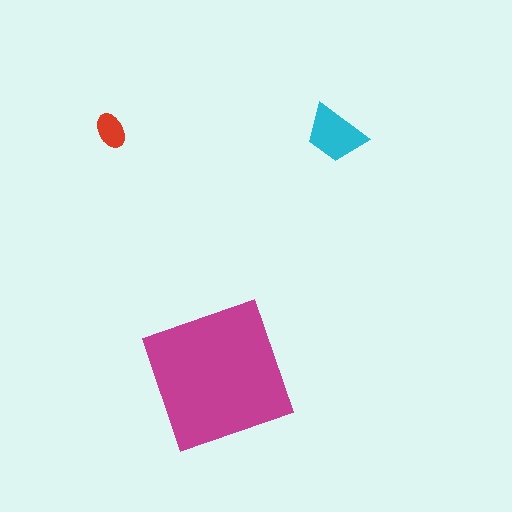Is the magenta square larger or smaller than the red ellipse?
Larger.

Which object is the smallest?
The red ellipse.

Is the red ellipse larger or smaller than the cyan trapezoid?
Smaller.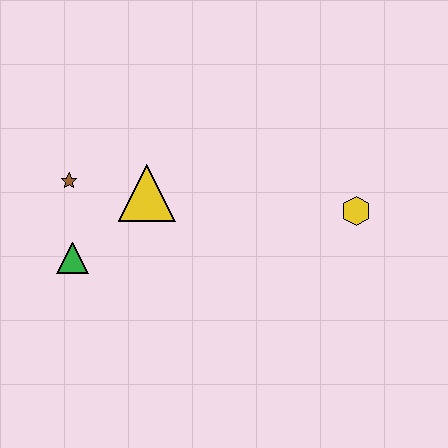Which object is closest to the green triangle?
The brown star is closest to the green triangle.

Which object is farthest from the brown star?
The yellow hexagon is farthest from the brown star.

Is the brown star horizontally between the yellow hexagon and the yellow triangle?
No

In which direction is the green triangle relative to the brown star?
The green triangle is below the brown star.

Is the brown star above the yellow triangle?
Yes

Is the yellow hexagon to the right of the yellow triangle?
Yes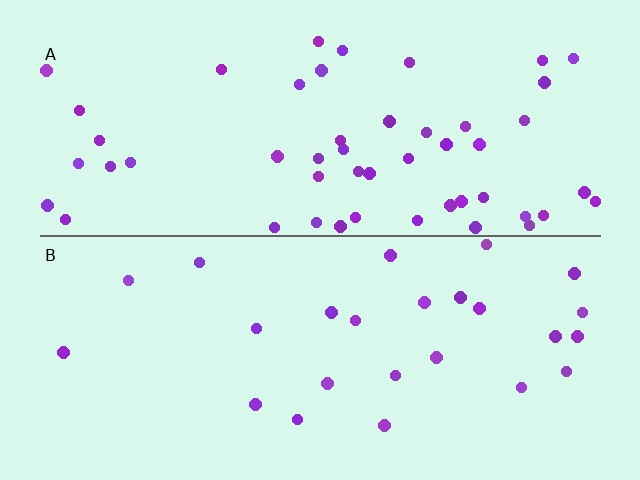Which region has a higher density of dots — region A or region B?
A (the top).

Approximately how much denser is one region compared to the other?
Approximately 2.0× — region A over region B.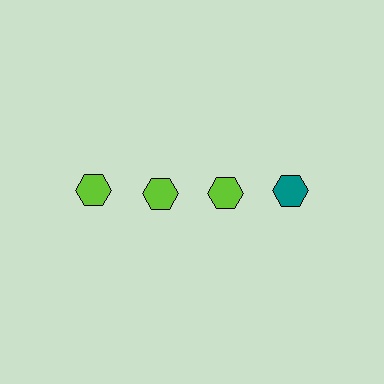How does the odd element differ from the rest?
It has a different color: teal instead of lime.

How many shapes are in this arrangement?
There are 4 shapes arranged in a grid pattern.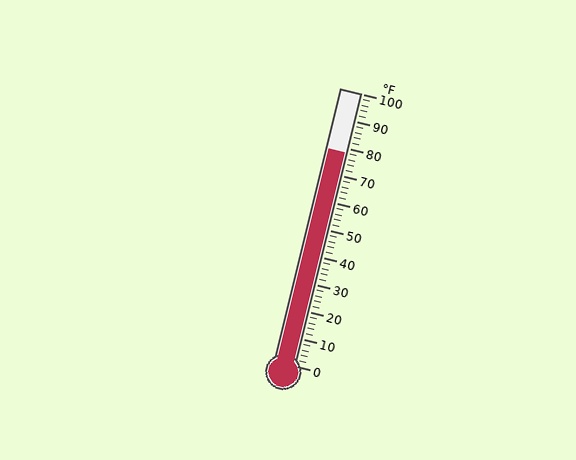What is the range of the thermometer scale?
The thermometer scale ranges from 0°F to 100°F.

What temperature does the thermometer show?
The thermometer shows approximately 78°F.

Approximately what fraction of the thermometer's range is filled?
The thermometer is filled to approximately 80% of its range.